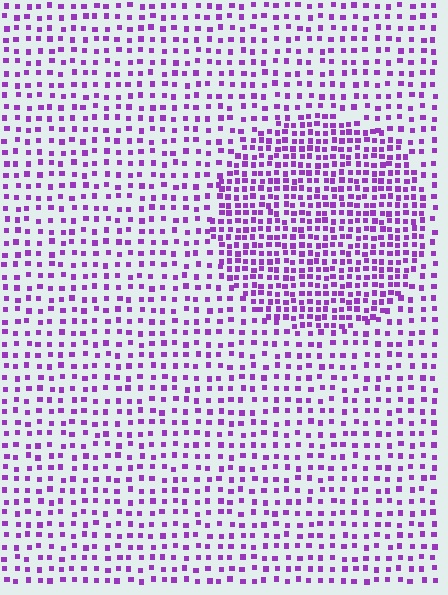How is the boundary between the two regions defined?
The boundary is defined by a change in element density (approximately 2.0x ratio). All elements are the same color, size, and shape.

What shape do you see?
I see a circle.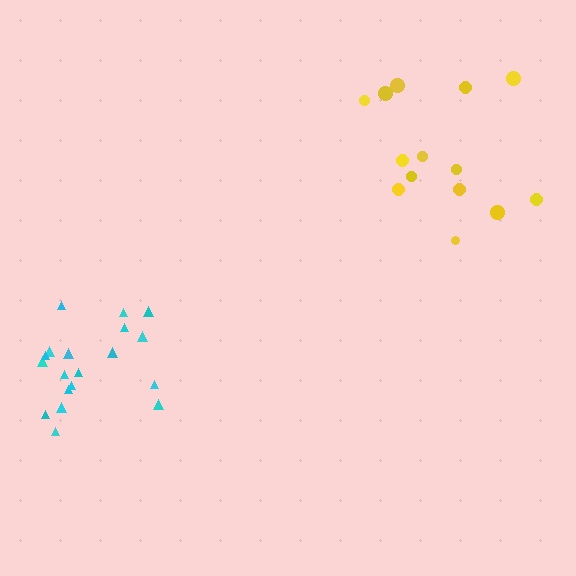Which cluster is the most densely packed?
Cyan.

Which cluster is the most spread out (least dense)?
Yellow.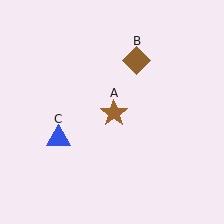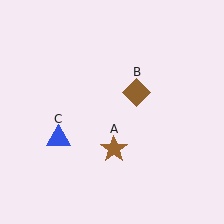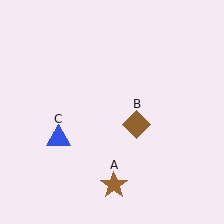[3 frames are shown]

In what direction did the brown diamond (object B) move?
The brown diamond (object B) moved down.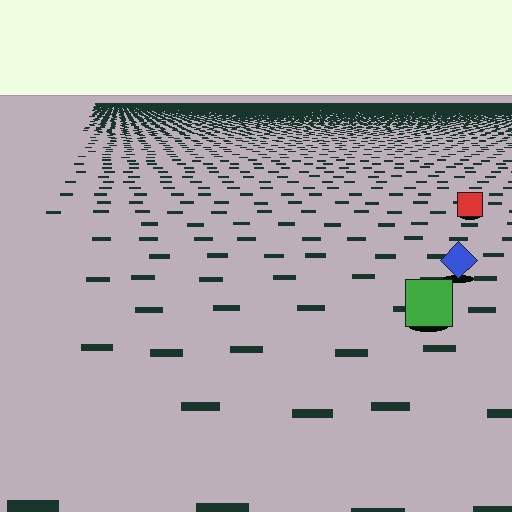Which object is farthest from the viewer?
The red square is farthest from the viewer. It appears smaller and the ground texture around it is denser.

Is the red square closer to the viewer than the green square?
No. The green square is closer — you can tell from the texture gradient: the ground texture is coarser near it.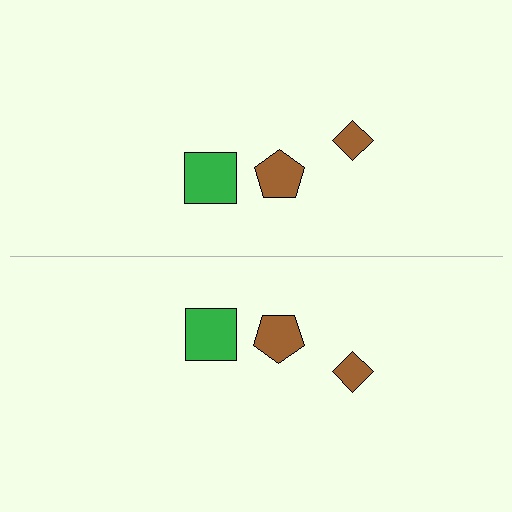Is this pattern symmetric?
Yes, this pattern has bilateral (reflection) symmetry.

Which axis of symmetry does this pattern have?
The pattern has a horizontal axis of symmetry running through the center of the image.